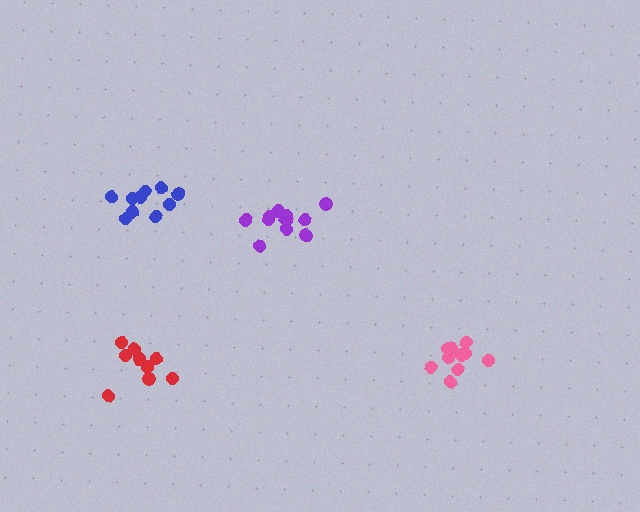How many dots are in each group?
Group 1: 10 dots, Group 2: 10 dots, Group 3: 12 dots, Group 4: 9 dots (41 total).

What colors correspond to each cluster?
The clusters are colored: pink, blue, purple, red.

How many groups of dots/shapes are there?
There are 4 groups.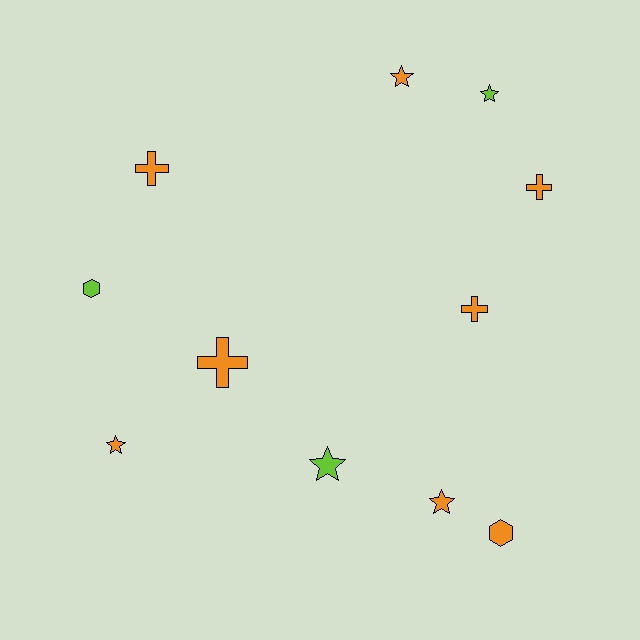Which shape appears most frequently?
Star, with 5 objects.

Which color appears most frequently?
Orange, with 8 objects.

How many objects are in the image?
There are 11 objects.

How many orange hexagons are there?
There is 1 orange hexagon.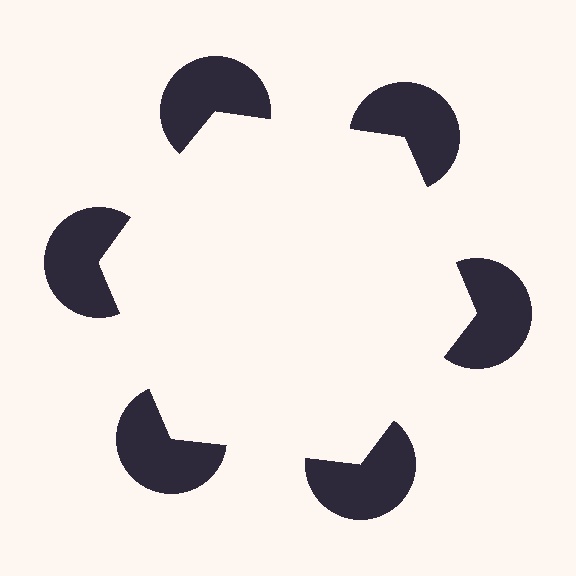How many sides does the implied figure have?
6 sides.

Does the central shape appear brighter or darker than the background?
It typically appears slightly brighter than the background, even though no actual brightness change is drawn.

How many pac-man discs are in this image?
There are 6 — one at each vertex of the illusory hexagon.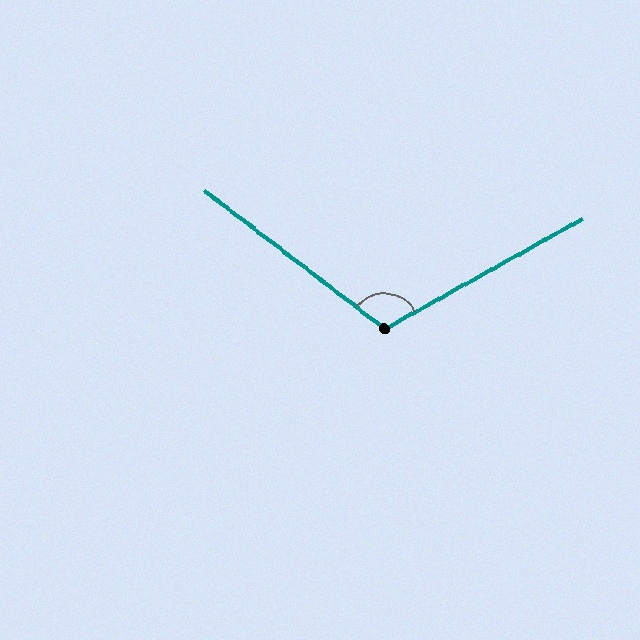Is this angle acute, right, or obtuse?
It is obtuse.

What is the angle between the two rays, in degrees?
Approximately 113 degrees.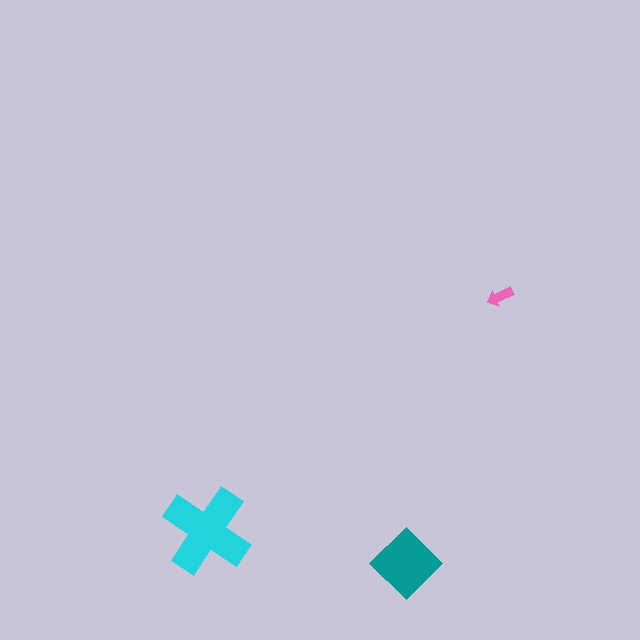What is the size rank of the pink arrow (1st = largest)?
3rd.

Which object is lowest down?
The teal diamond is bottommost.